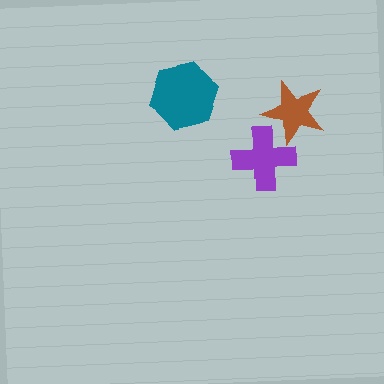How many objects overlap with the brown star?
1 object overlaps with the brown star.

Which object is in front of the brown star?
The purple cross is in front of the brown star.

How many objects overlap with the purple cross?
1 object overlaps with the purple cross.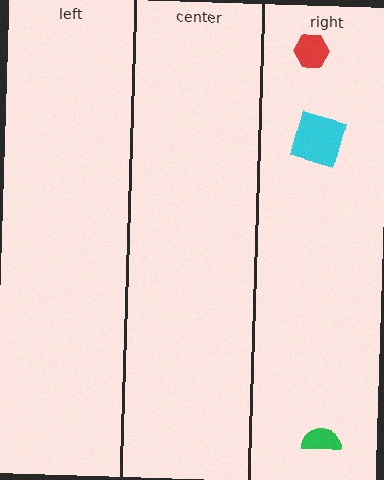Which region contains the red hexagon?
The right region.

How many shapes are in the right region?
3.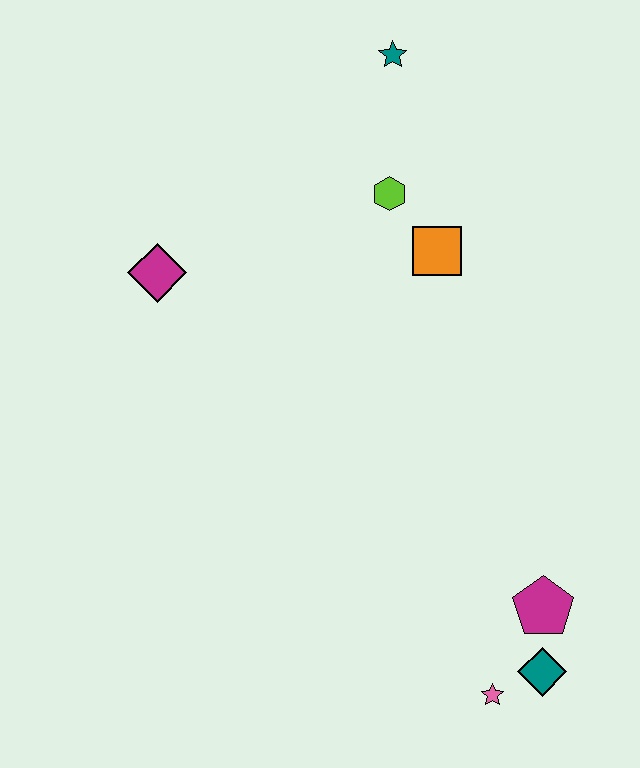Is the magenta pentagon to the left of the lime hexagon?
No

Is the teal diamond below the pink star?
No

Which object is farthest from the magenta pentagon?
The teal star is farthest from the magenta pentagon.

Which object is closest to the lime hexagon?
The orange square is closest to the lime hexagon.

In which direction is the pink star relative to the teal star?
The pink star is below the teal star.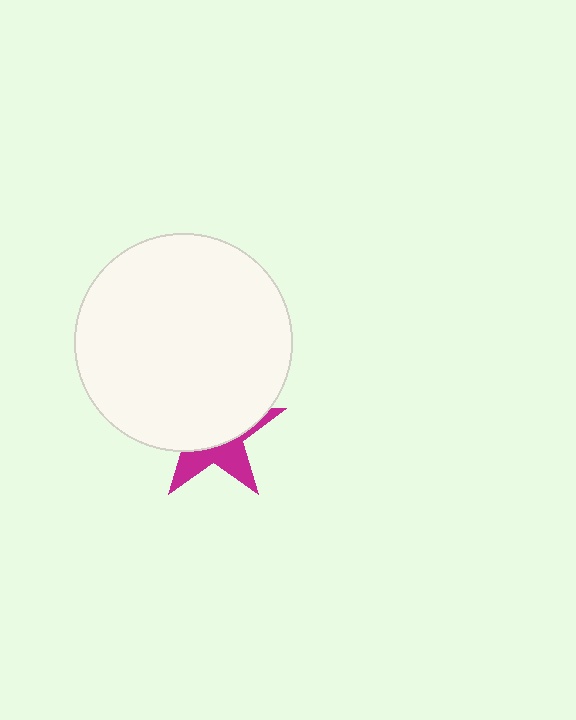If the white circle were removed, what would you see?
You would see the complete magenta star.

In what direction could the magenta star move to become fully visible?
The magenta star could move down. That would shift it out from behind the white circle entirely.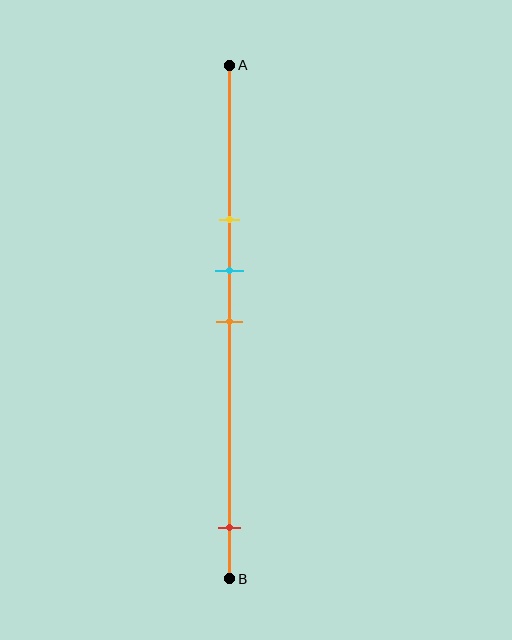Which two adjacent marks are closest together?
The cyan and orange marks are the closest adjacent pair.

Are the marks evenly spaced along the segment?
No, the marks are not evenly spaced.